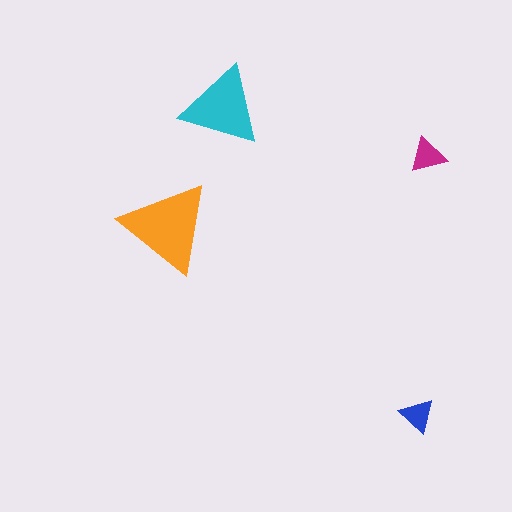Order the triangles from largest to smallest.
the orange one, the cyan one, the magenta one, the blue one.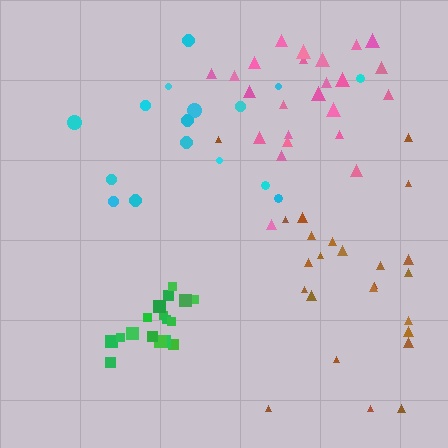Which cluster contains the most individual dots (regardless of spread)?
Brown (24).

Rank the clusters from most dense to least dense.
green, pink, brown, cyan.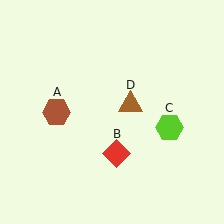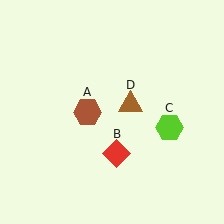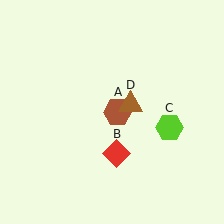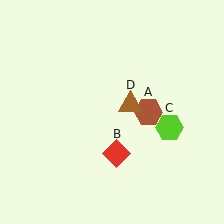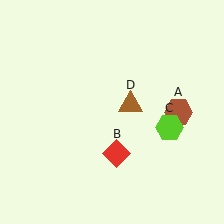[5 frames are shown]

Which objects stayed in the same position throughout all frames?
Red diamond (object B) and lime hexagon (object C) and brown triangle (object D) remained stationary.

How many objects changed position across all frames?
1 object changed position: brown hexagon (object A).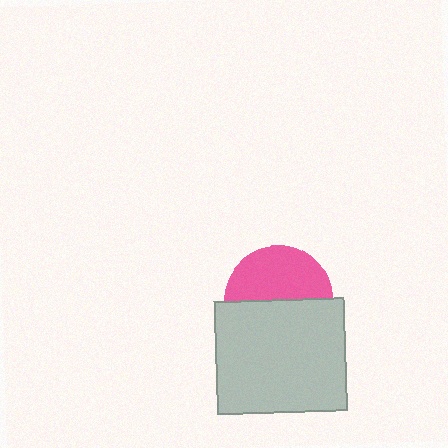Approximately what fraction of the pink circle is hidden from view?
Roughly 51% of the pink circle is hidden behind the light gray rectangle.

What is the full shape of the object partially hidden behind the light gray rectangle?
The partially hidden object is a pink circle.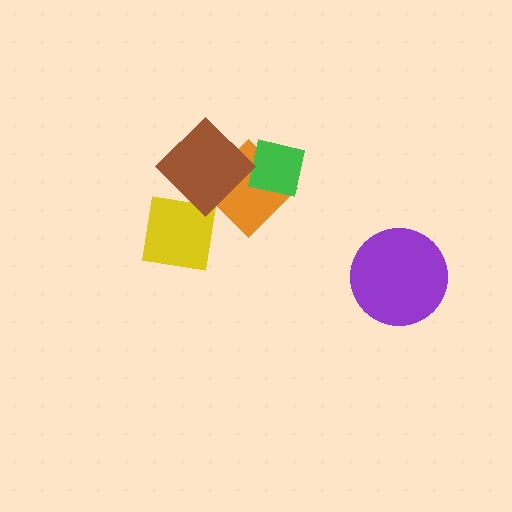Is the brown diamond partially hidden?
No, no other shape covers it.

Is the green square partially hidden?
Yes, it is partially covered by another shape.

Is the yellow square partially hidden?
Yes, it is partially covered by another shape.